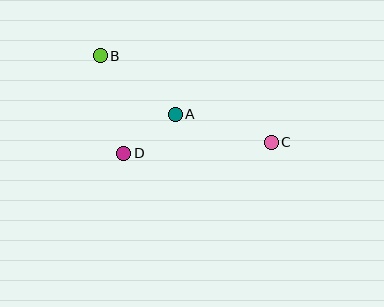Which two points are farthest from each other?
Points B and C are farthest from each other.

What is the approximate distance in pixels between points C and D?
The distance between C and D is approximately 148 pixels.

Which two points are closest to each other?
Points A and D are closest to each other.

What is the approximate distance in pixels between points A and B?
The distance between A and B is approximately 95 pixels.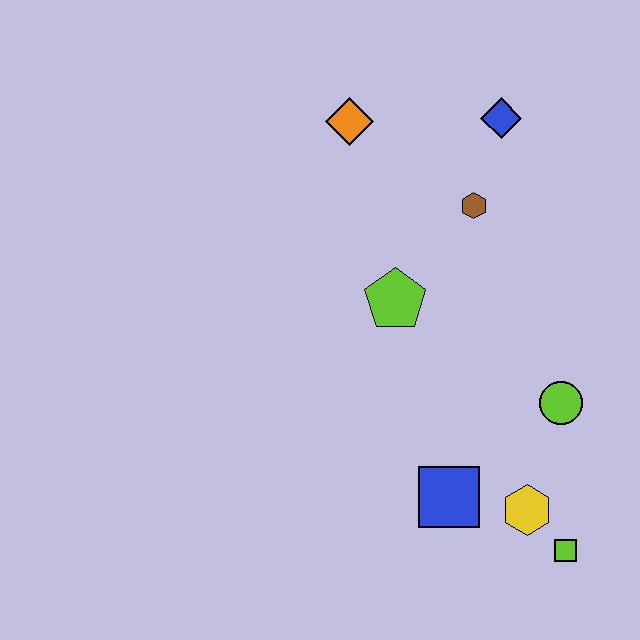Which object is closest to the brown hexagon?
The blue diamond is closest to the brown hexagon.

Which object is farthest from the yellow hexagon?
The orange diamond is farthest from the yellow hexagon.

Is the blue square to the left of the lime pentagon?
No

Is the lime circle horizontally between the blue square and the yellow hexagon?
No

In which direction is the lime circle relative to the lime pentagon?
The lime circle is to the right of the lime pentagon.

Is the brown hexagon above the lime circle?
Yes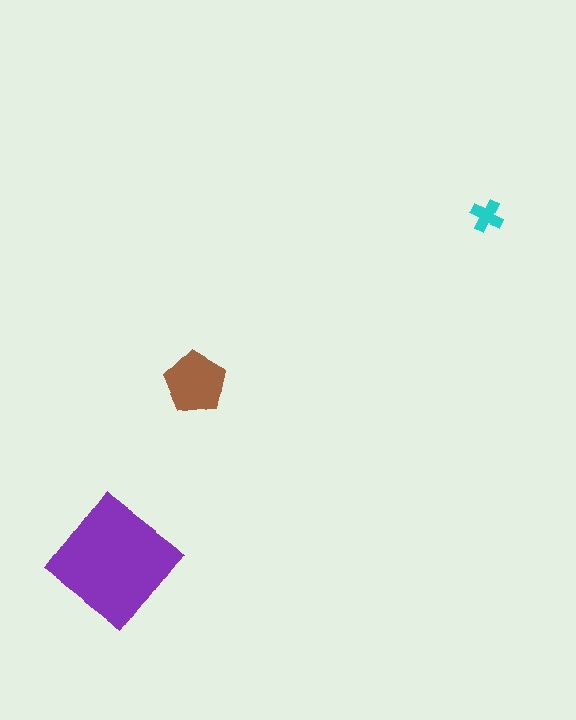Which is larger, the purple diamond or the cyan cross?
The purple diamond.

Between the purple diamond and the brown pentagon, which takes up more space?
The purple diamond.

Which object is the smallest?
The cyan cross.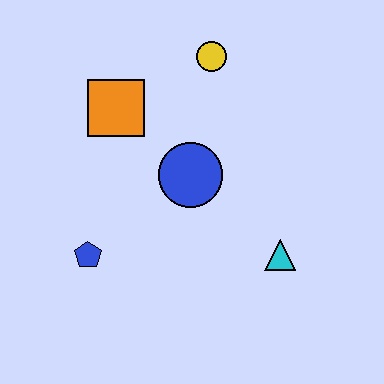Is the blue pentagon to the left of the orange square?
Yes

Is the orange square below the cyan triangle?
No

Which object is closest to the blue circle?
The orange square is closest to the blue circle.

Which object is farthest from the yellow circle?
The blue pentagon is farthest from the yellow circle.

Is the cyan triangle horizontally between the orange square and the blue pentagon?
No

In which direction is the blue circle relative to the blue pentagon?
The blue circle is to the right of the blue pentagon.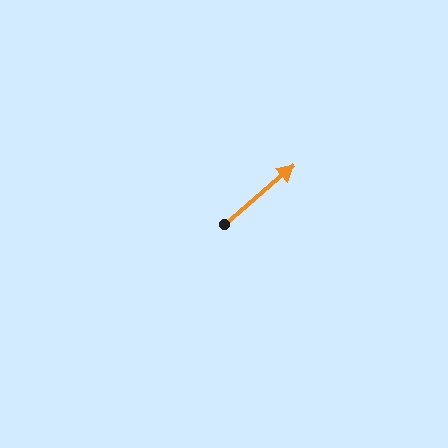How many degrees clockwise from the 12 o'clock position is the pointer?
Approximately 50 degrees.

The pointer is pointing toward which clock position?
Roughly 2 o'clock.